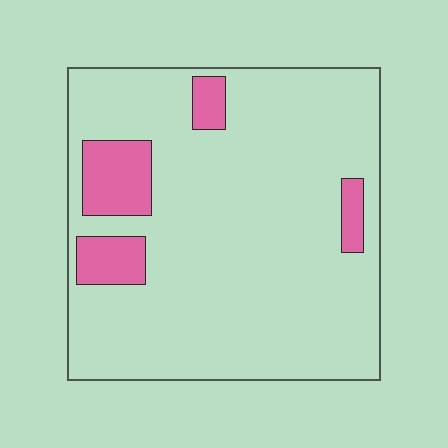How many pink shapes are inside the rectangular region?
4.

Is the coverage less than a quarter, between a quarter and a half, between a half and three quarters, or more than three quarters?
Less than a quarter.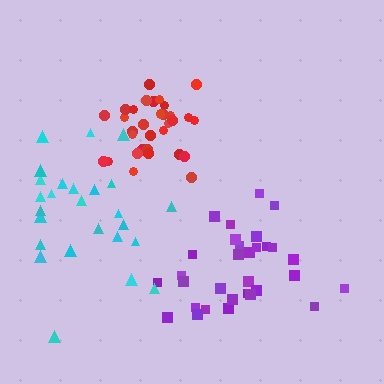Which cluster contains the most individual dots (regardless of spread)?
Red (33).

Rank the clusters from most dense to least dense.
red, purple, cyan.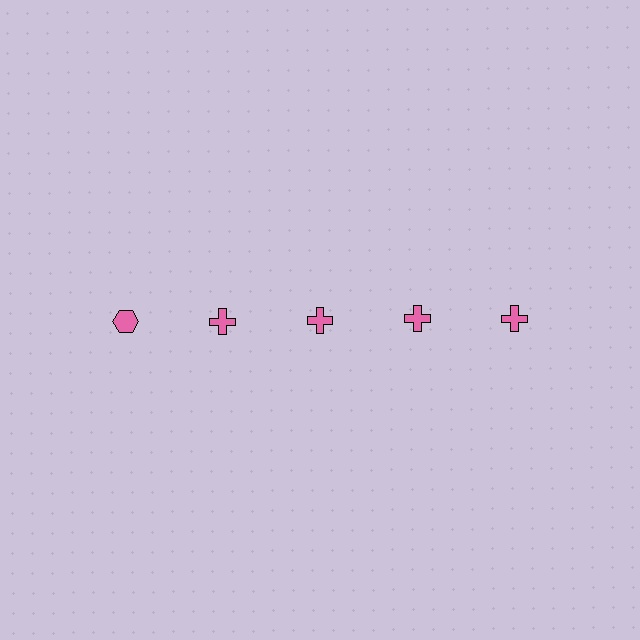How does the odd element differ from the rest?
It has a different shape: hexagon instead of cross.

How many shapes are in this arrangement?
There are 5 shapes arranged in a grid pattern.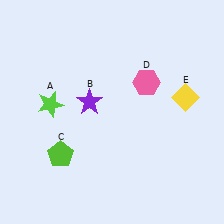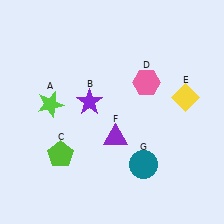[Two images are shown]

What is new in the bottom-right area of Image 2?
A purple triangle (F) was added in the bottom-right area of Image 2.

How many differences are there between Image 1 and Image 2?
There are 2 differences between the two images.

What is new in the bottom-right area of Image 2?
A teal circle (G) was added in the bottom-right area of Image 2.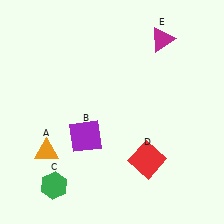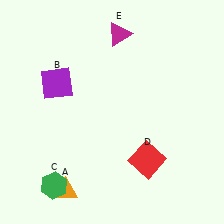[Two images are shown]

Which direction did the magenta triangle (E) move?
The magenta triangle (E) moved left.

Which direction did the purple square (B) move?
The purple square (B) moved up.